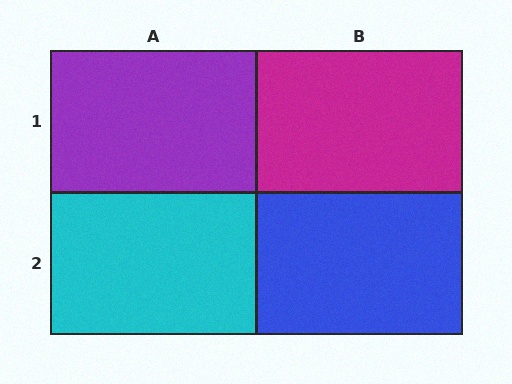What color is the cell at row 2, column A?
Cyan.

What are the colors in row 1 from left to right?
Purple, magenta.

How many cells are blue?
1 cell is blue.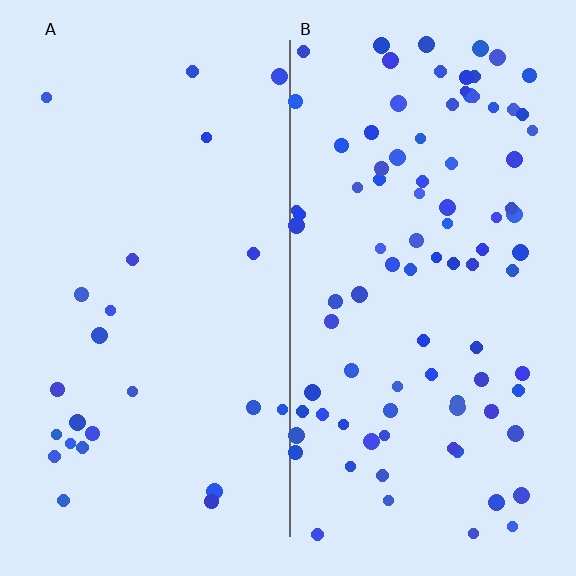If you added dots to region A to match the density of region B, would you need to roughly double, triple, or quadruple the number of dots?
Approximately quadruple.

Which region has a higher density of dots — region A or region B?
B (the right).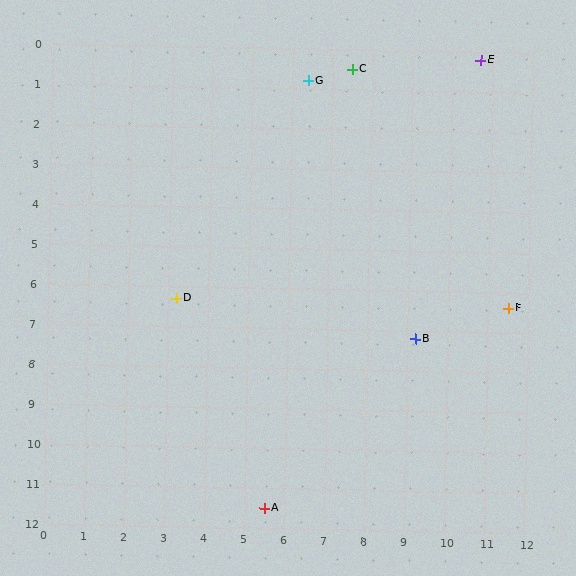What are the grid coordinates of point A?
Point A is at approximately (5.5, 11.5).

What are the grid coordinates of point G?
Point G is at approximately (6.4, 0.8).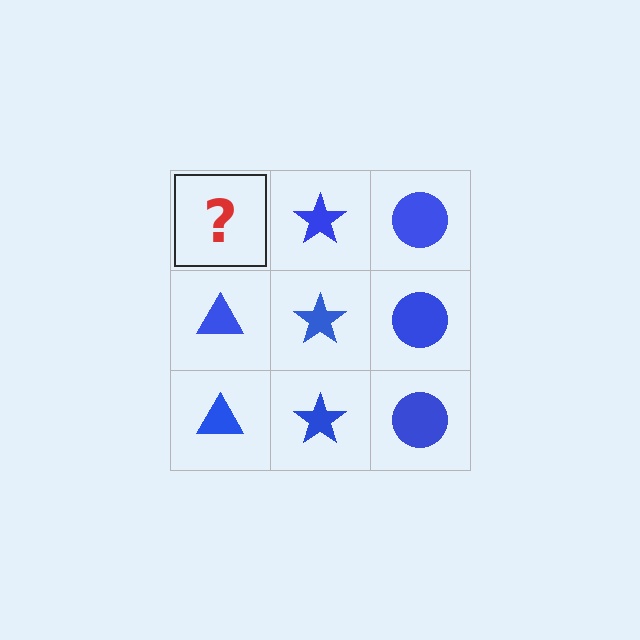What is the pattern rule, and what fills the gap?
The rule is that each column has a consistent shape. The gap should be filled with a blue triangle.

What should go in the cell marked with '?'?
The missing cell should contain a blue triangle.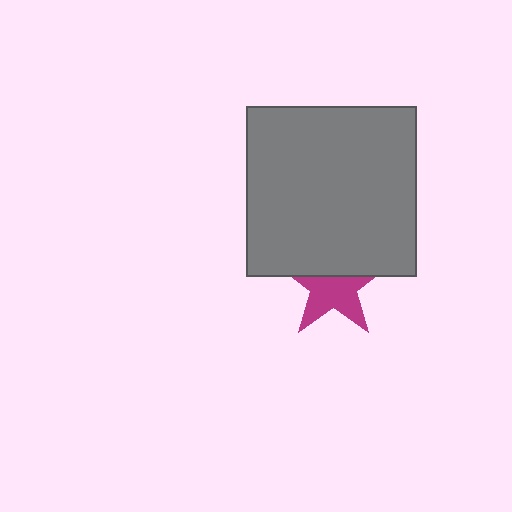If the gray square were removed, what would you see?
You would see the complete magenta star.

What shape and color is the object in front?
The object in front is a gray square.